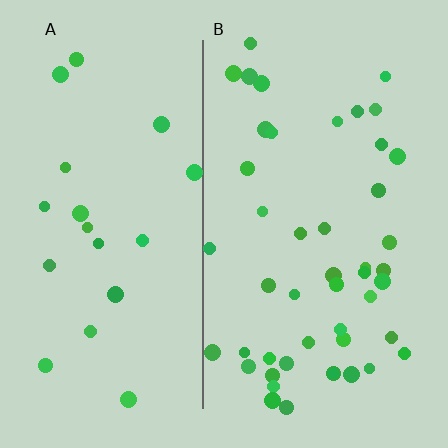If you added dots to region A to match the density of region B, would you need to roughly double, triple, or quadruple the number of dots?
Approximately double.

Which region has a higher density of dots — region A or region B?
B (the right).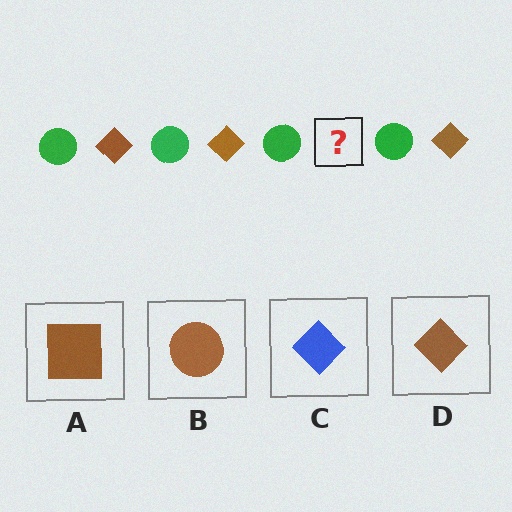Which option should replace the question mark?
Option D.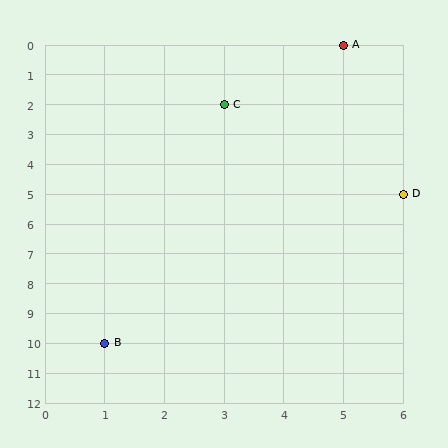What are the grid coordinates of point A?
Point A is at grid coordinates (5, 0).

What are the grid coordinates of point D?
Point D is at grid coordinates (6, 5).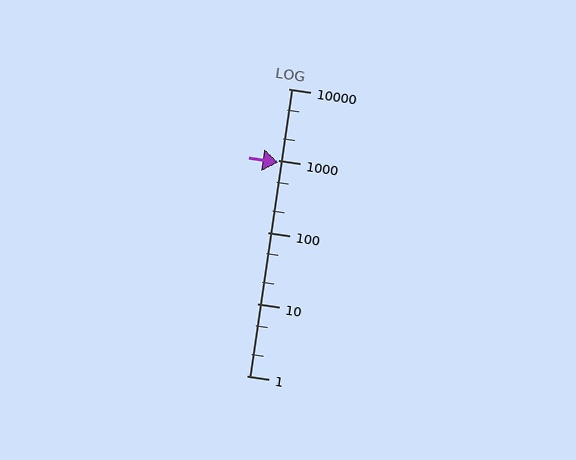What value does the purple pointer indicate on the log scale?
The pointer indicates approximately 950.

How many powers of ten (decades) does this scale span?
The scale spans 4 decades, from 1 to 10000.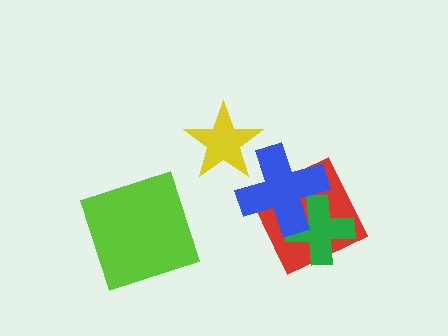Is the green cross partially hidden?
Yes, it is partially covered by another shape.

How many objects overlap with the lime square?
0 objects overlap with the lime square.